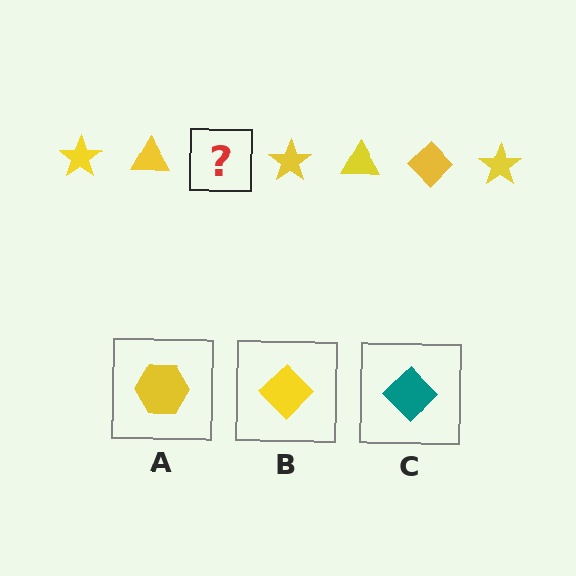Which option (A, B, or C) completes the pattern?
B.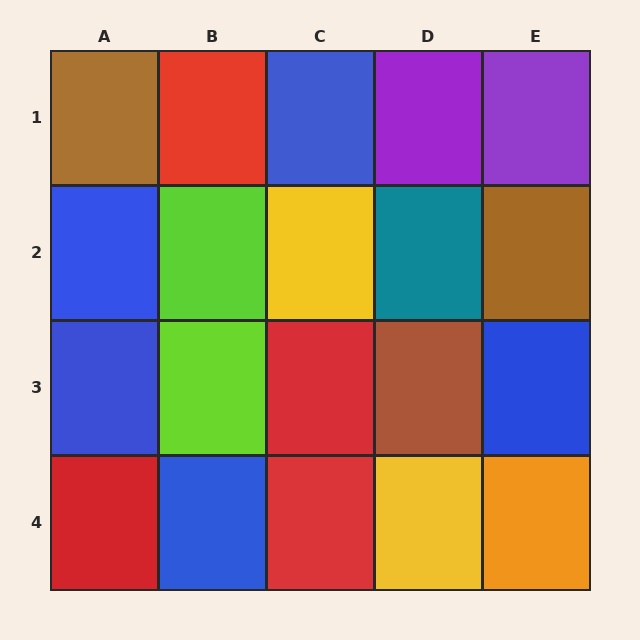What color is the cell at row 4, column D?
Yellow.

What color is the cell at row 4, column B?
Blue.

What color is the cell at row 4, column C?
Red.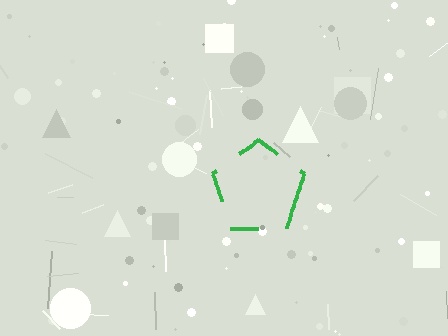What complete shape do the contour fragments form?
The contour fragments form a pentagon.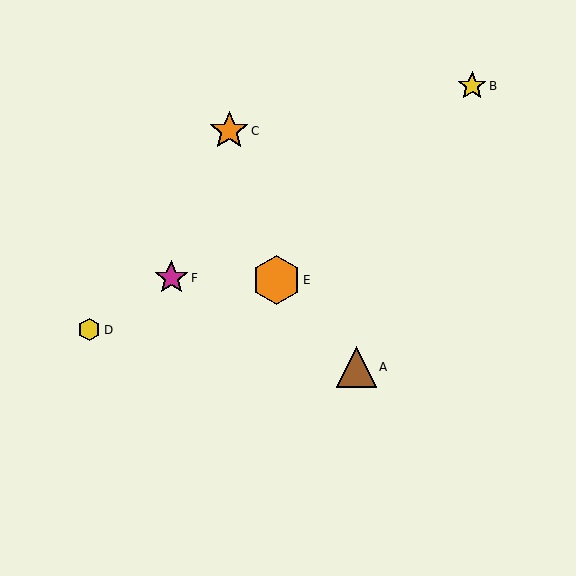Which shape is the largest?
The orange hexagon (labeled E) is the largest.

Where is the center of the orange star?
The center of the orange star is at (229, 131).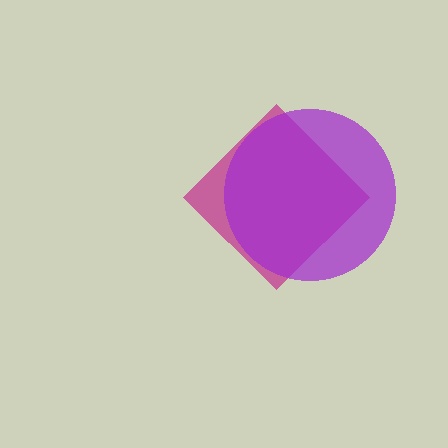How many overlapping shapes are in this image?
There are 2 overlapping shapes in the image.